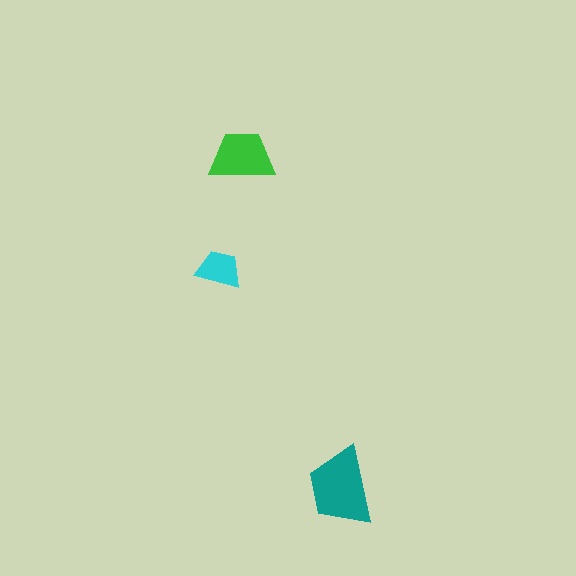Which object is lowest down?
The teal trapezoid is bottommost.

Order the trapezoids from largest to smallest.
the teal one, the green one, the cyan one.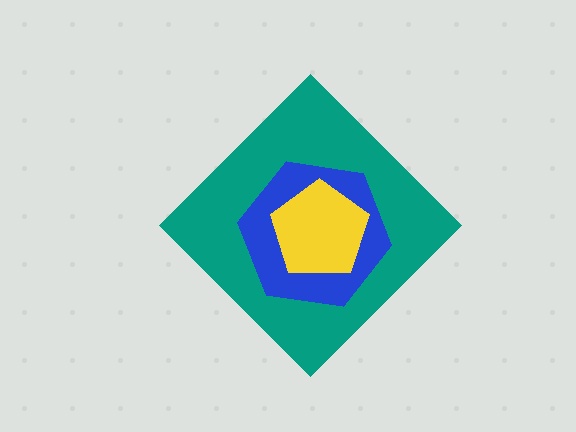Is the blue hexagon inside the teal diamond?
Yes.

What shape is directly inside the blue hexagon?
The yellow pentagon.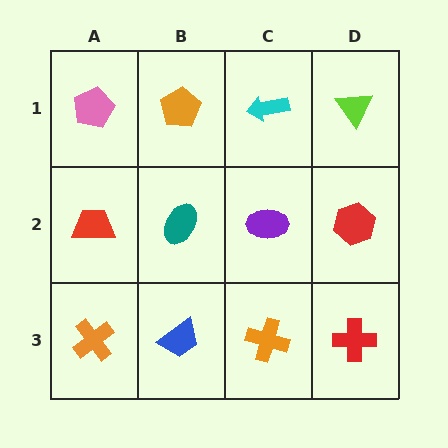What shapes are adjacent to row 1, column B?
A teal ellipse (row 2, column B), a pink pentagon (row 1, column A), a cyan arrow (row 1, column C).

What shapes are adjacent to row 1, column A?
A red trapezoid (row 2, column A), an orange pentagon (row 1, column B).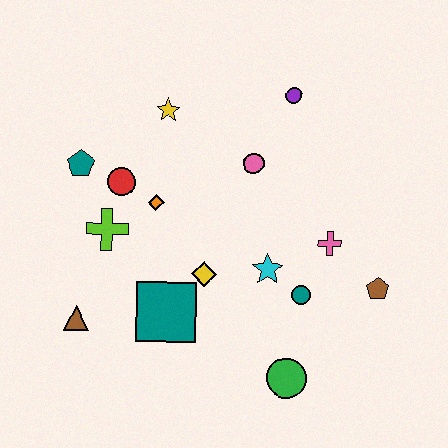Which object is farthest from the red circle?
The brown pentagon is farthest from the red circle.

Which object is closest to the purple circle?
The pink circle is closest to the purple circle.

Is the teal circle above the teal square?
Yes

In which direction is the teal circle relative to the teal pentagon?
The teal circle is to the right of the teal pentagon.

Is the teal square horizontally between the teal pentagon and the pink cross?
Yes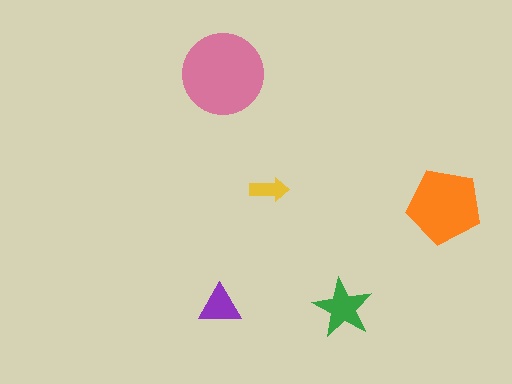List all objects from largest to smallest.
The pink circle, the orange pentagon, the green star, the purple triangle, the yellow arrow.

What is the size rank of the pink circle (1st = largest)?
1st.